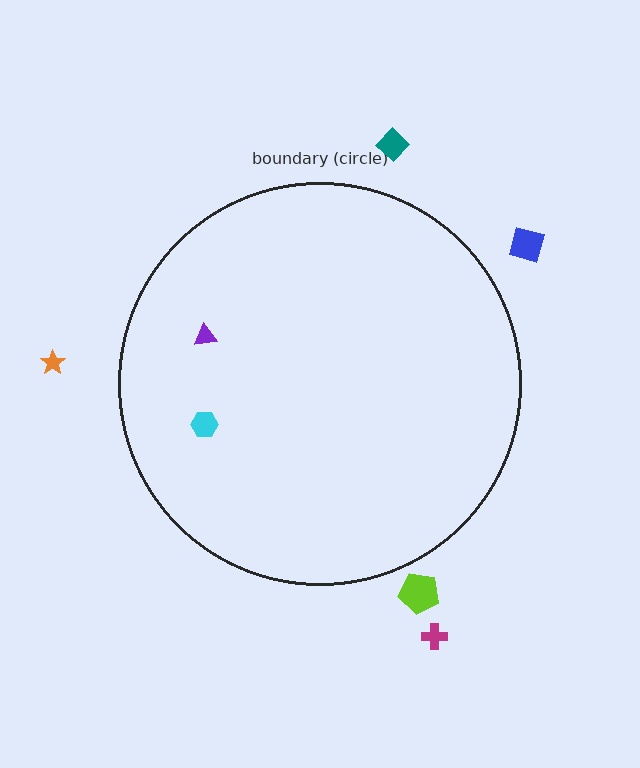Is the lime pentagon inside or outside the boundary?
Outside.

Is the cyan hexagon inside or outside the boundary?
Inside.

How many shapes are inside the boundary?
2 inside, 5 outside.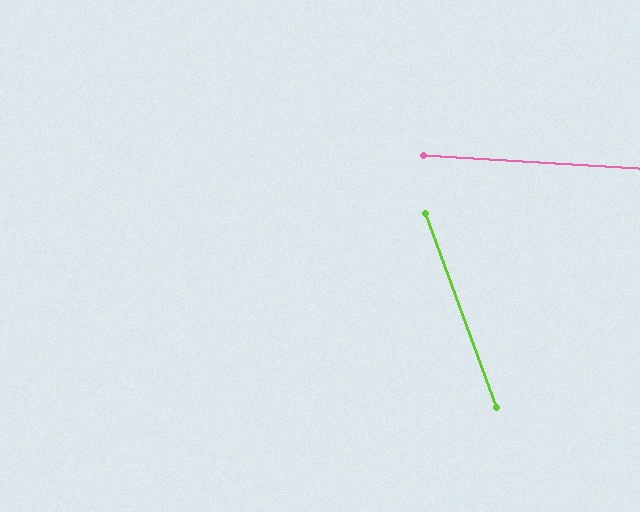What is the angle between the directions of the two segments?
Approximately 66 degrees.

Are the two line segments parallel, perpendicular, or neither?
Neither parallel nor perpendicular — they differ by about 66°.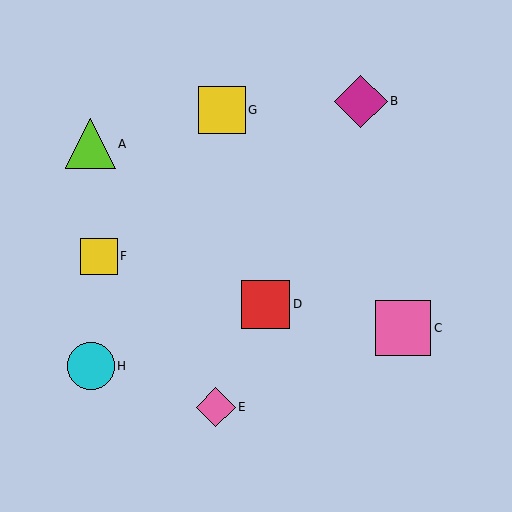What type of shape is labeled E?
Shape E is a pink diamond.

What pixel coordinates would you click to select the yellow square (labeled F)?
Click at (99, 256) to select the yellow square F.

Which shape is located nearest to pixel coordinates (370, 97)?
The magenta diamond (labeled B) at (361, 101) is nearest to that location.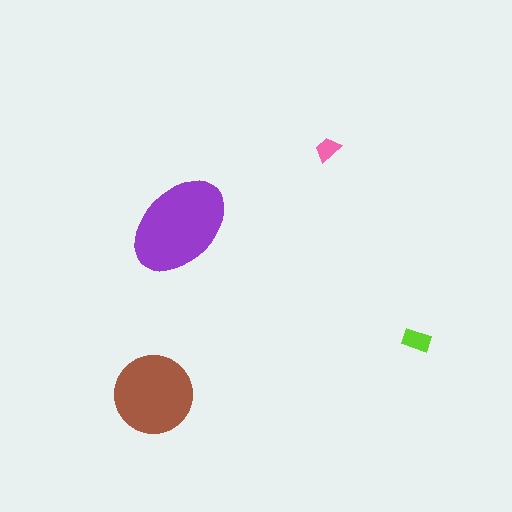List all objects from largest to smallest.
The purple ellipse, the brown circle, the lime rectangle, the pink trapezoid.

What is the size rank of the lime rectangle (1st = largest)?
3rd.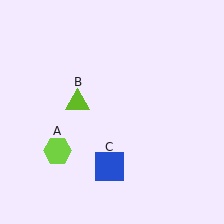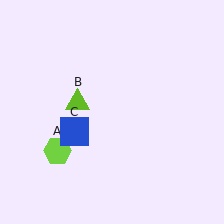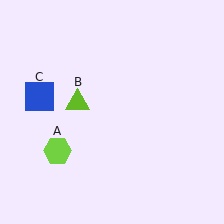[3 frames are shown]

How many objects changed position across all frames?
1 object changed position: blue square (object C).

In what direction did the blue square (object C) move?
The blue square (object C) moved up and to the left.